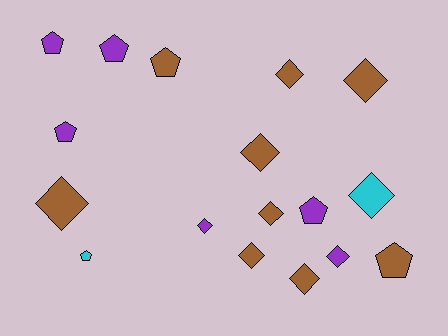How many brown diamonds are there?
There are 7 brown diamonds.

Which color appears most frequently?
Brown, with 9 objects.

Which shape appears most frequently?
Diamond, with 10 objects.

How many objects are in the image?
There are 17 objects.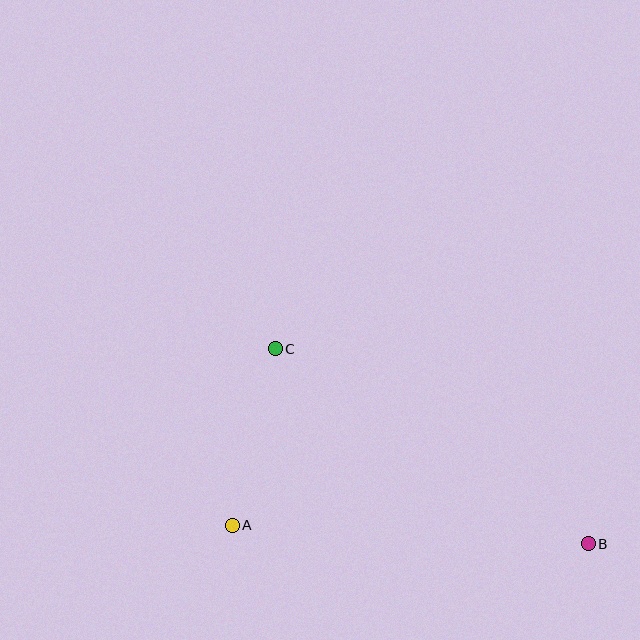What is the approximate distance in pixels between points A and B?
The distance between A and B is approximately 356 pixels.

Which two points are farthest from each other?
Points B and C are farthest from each other.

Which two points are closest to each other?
Points A and C are closest to each other.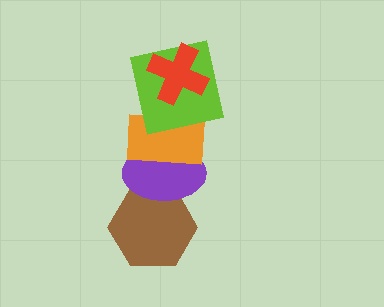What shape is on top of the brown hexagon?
The purple ellipse is on top of the brown hexagon.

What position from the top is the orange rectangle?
The orange rectangle is 3rd from the top.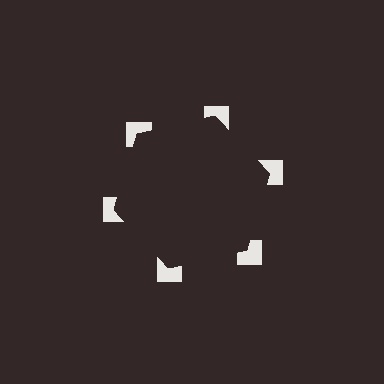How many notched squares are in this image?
There are 6 — one at each vertex of the illusory hexagon.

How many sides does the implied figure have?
6 sides.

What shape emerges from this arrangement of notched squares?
An illusory hexagon — its edges are inferred from the aligned wedge cuts in the notched squares, not physically drawn.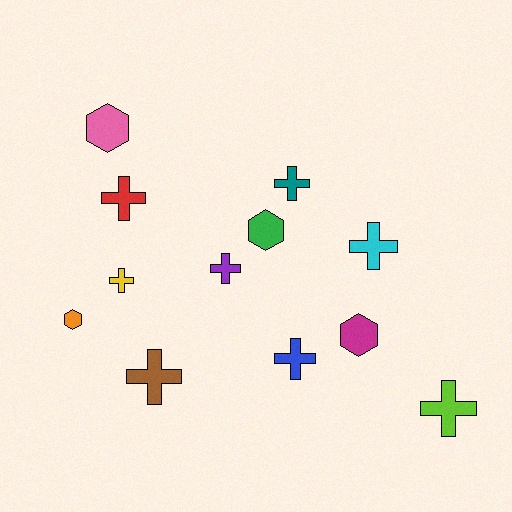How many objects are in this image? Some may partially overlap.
There are 12 objects.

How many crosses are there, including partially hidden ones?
There are 8 crosses.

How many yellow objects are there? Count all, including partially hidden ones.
There is 1 yellow object.